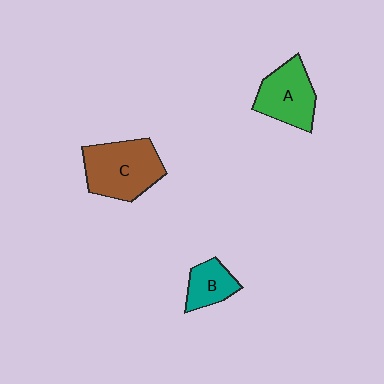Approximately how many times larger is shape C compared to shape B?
Approximately 2.0 times.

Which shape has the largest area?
Shape C (brown).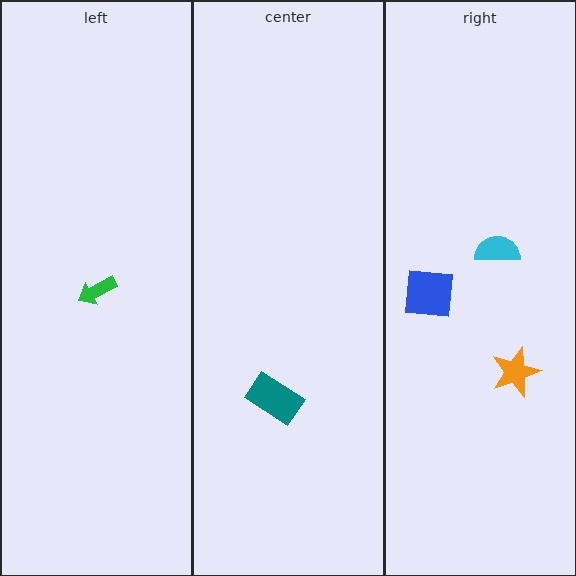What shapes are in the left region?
The green arrow.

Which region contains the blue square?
The right region.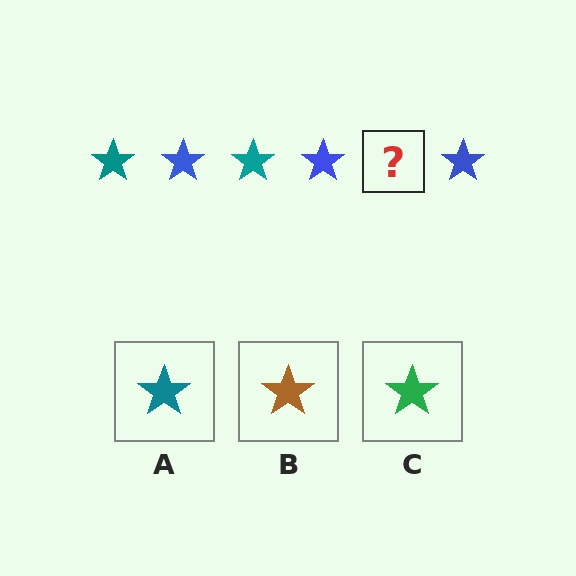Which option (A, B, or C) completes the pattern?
A.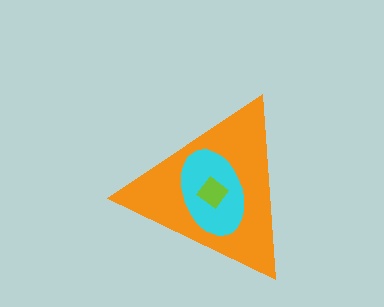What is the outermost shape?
The orange triangle.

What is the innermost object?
The lime diamond.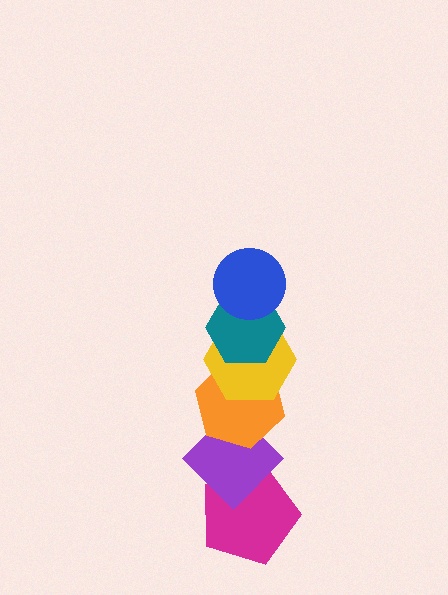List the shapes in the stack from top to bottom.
From top to bottom: the blue circle, the teal hexagon, the yellow hexagon, the orange hexagon, the purple diamond, the magenta pentagon.